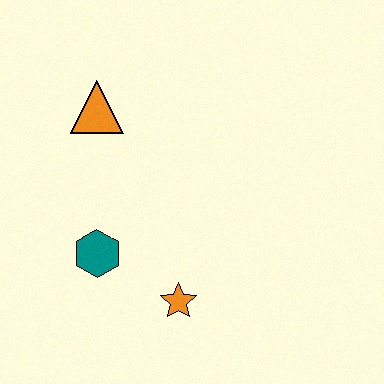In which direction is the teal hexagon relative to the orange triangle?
The teal hexagon is below the orange triangle.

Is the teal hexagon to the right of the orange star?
No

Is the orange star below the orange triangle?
Yes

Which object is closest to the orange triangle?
The teal hexagon is closest to the orange triangle.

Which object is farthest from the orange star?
The orange triangle is farthest from the orange star.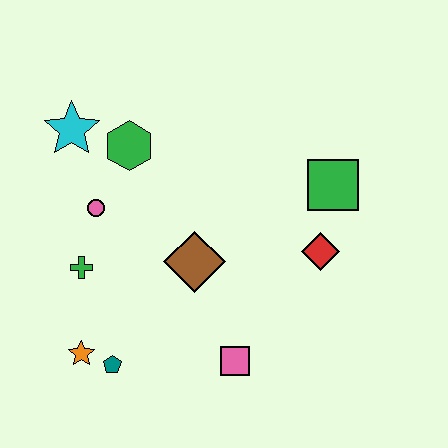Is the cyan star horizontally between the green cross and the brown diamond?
No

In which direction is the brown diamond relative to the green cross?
The brown diamond is to the right of the green cross.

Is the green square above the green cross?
Yes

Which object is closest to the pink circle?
The green cross is closest to the pink circle.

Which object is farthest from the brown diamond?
The cyan star is farthest from the brown diamond.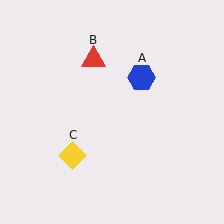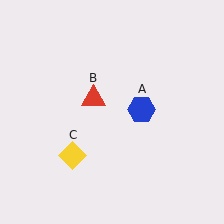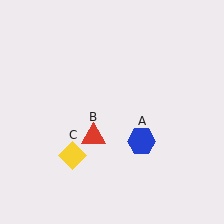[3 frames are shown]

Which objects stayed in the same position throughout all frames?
Yellow diamond (object C) remained stationary.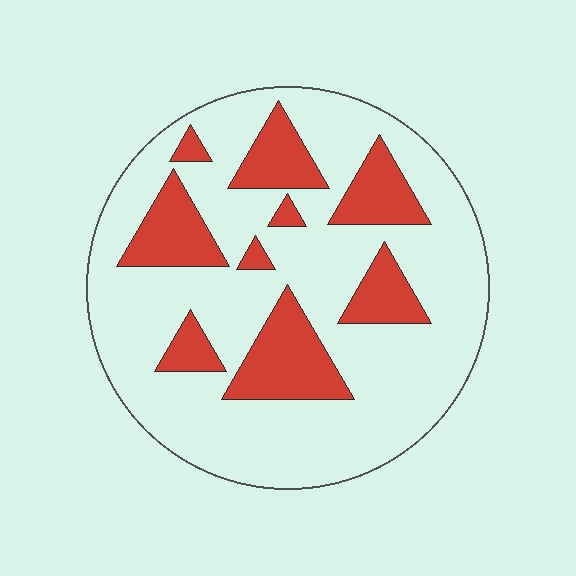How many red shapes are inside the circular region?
9.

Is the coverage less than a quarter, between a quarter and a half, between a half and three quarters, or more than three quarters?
Less than a quarter.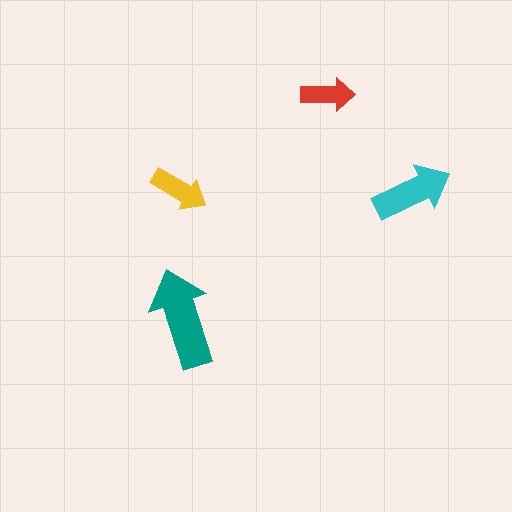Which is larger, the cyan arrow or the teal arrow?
The teal one.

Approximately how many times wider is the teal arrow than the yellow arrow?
About 1.5 times wider.